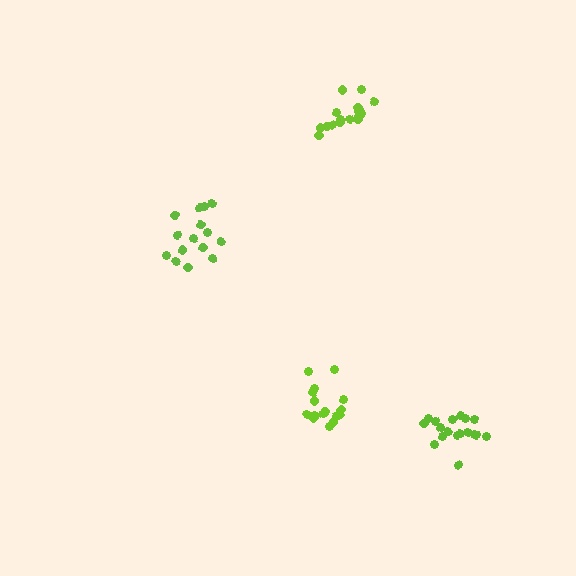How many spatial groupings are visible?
There are 4 spatial groupings.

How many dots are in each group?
Group 1: 18 dots, Group 2: 15 dots, Group 3: 17 dots, Group 4: 17 dots (67 total).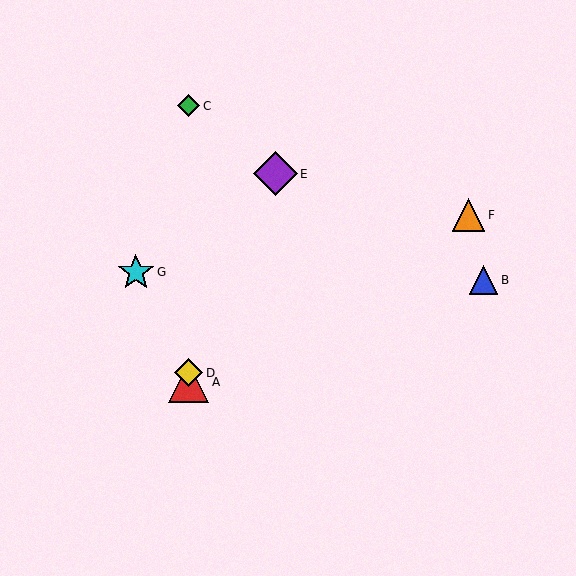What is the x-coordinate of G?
Object G is at x≈136.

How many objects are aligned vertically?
3 objects (A, C, D) are aligned vertically.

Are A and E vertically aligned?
No, A is at x≈189 and E is at x≈276.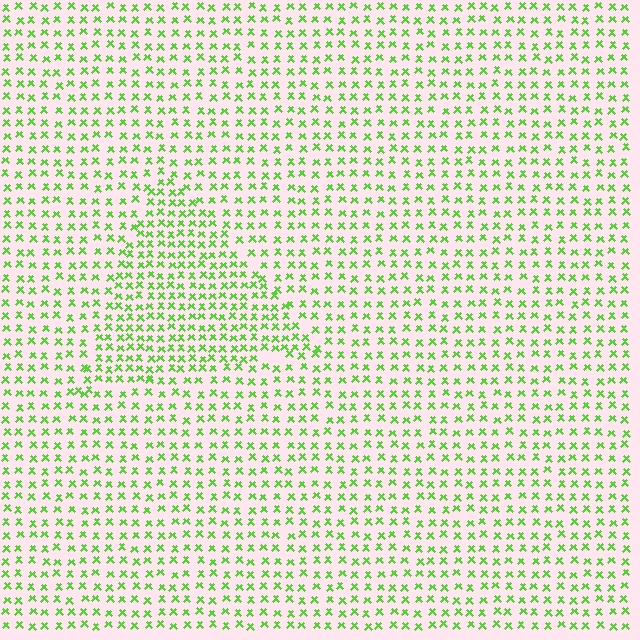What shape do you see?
I see a triangle.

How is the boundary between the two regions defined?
The boundary is defined by a change in element density (approximately 1.5x ratio). All elements are the same color, size, and shape.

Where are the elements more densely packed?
The elements are more densely packed inside the triangle boundary.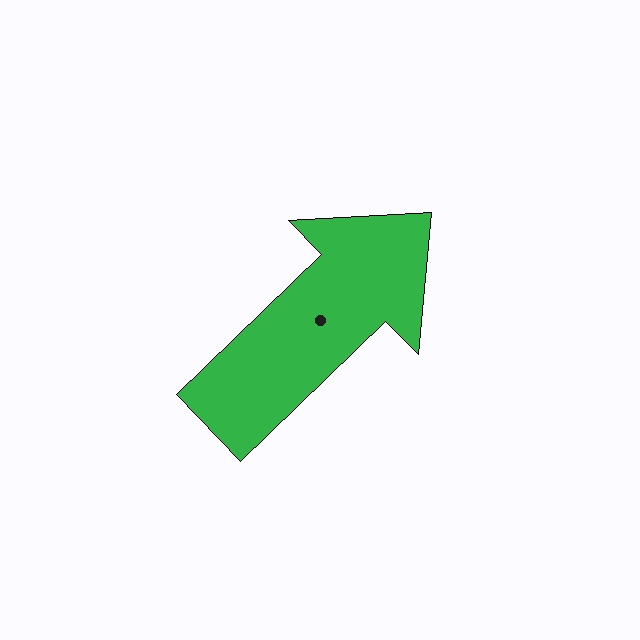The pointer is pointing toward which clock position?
Roughly 2 o'clock.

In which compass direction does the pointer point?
Northeast.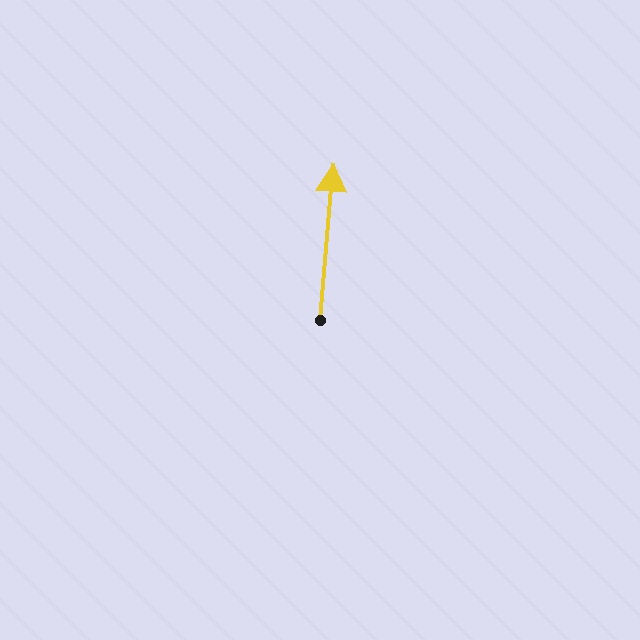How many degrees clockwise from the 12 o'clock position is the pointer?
Approximately 5 degrees.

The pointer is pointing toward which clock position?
Roughly 12 o'clock.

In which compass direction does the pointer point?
North.